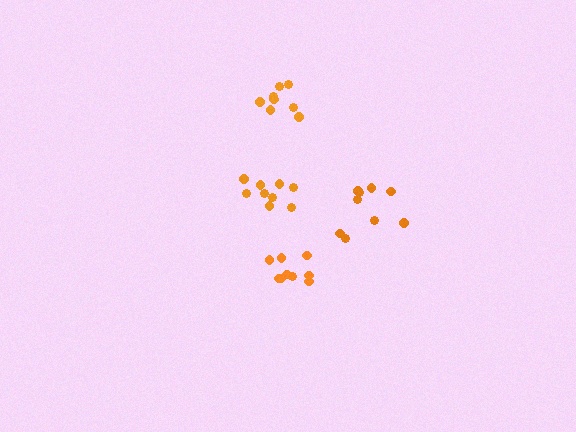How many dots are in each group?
Group 1: 9 dots, Group 2: 9 dots, Group 3: 9 dots, Group 4: 8 dots (35 total).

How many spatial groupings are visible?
There are 4 spatial groupings.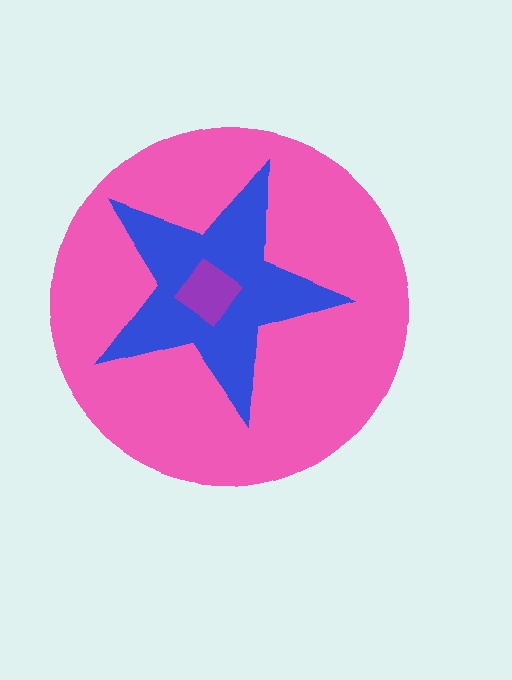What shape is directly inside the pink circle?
The blue star.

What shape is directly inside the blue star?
The purple diamond.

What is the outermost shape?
The pink circle.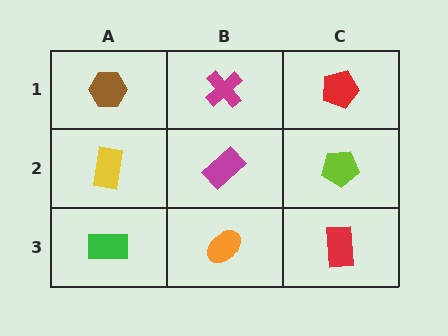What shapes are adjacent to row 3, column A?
A yellow rectangle (row 2, column A), an orange ellipse (row 3, column B).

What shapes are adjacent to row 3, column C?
A lime pentagon (row 2, column C), an orange ellipse (row 3, column B).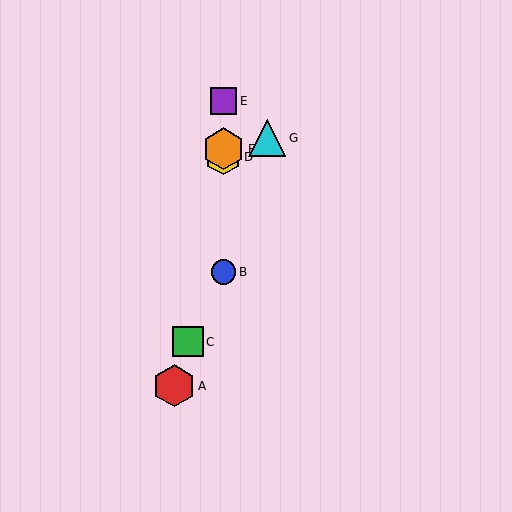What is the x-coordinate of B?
Object B is at x≈223.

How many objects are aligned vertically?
4 objects (B, D, E, F) are aligned vertically.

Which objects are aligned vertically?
Objects B, D, E, F are aligned vertically.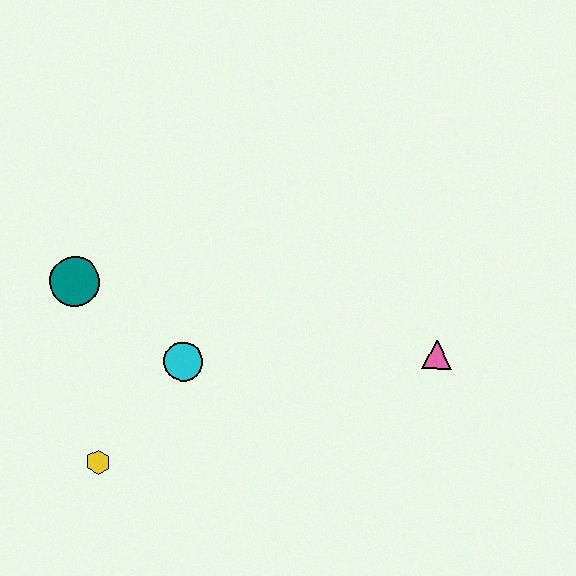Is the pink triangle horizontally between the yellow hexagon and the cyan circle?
No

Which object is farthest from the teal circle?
The pink triangle is farthest from the teal circle.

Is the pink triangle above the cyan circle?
Yes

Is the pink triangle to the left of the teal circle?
No